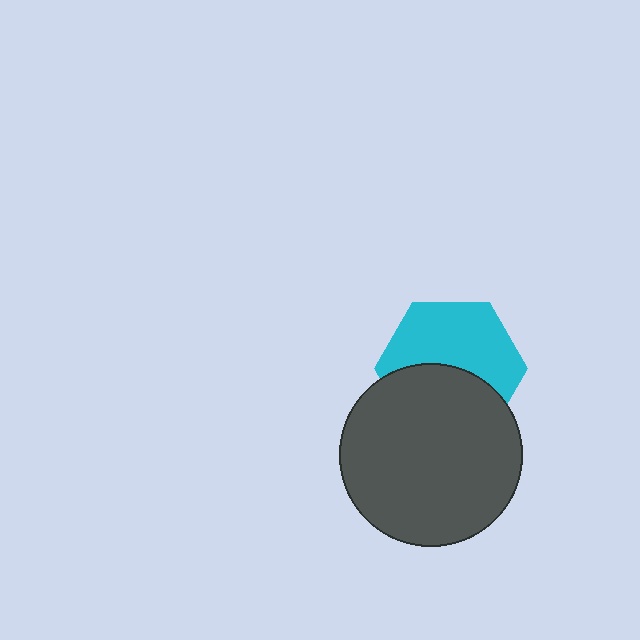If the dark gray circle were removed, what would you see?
You would see the complete cyan hexagon.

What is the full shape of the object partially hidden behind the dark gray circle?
The partially hidden object is a cyan hexagon.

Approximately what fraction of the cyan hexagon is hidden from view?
Roughly 44% of the cyan hexagon is hidden behind the dark gray circle.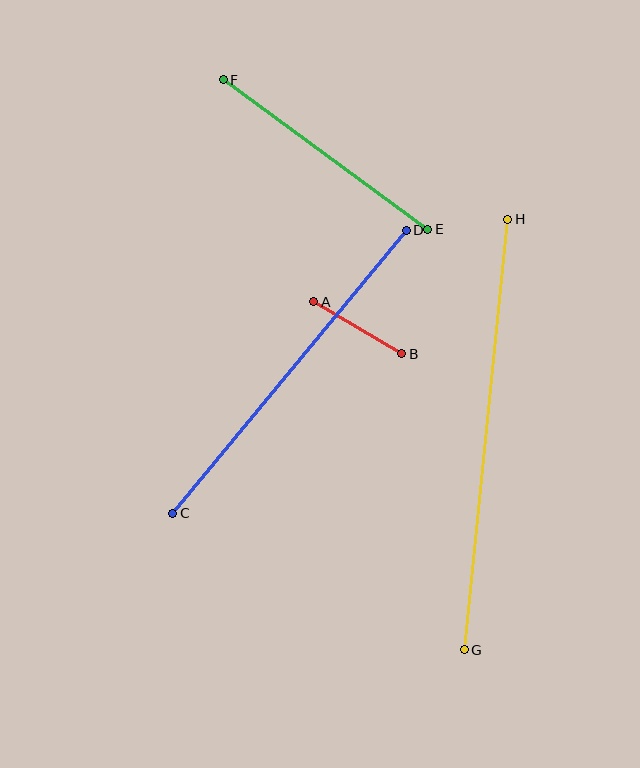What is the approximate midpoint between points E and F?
The midpoint is at approximately (325, 154) pixels.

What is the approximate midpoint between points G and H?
The midpoint is at approximately (486, 435) pixels.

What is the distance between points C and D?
The distance is approximately 367 pixels.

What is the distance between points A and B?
The distance is approximately 102 pixels.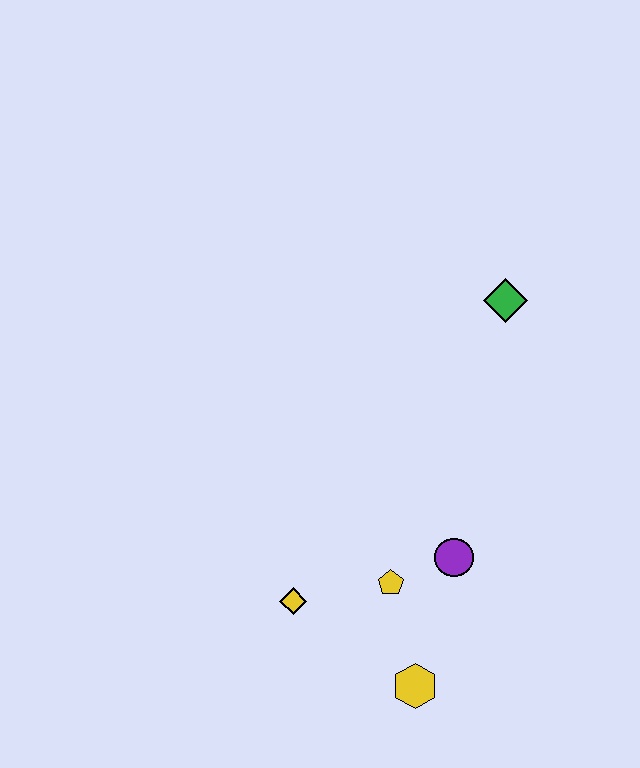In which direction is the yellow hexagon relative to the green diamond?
The yellow hexagon is below the green diamond.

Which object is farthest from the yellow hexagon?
The green diamond is farthest from the yellow hexagon.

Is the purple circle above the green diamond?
No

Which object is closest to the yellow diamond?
The yellow pentagon is closest to the yellow diamond.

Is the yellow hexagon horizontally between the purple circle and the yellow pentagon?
Yes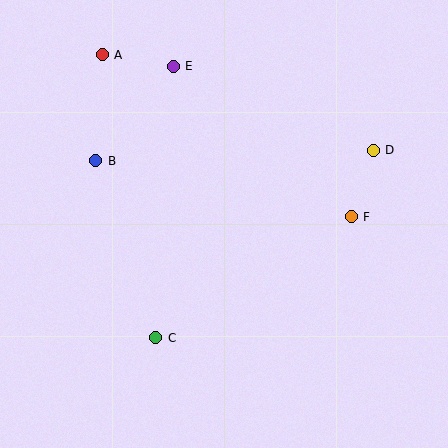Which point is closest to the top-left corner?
Point A is closest to the top-left corner.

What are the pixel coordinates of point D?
Point D is at (373, 150).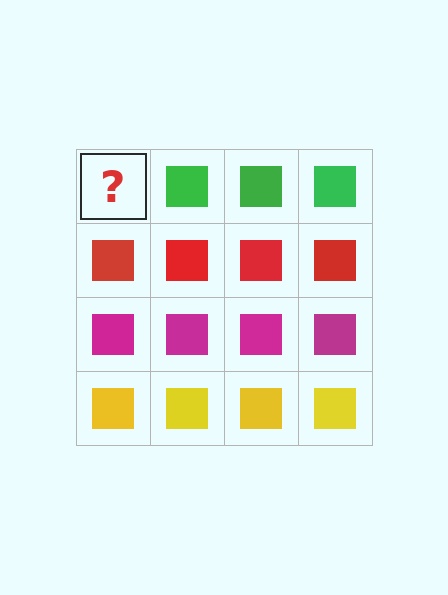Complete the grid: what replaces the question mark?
The question mark should be replaced with a green square.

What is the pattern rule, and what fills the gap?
The rule is that each row has a consistent color. The gap should be filled with a green square.